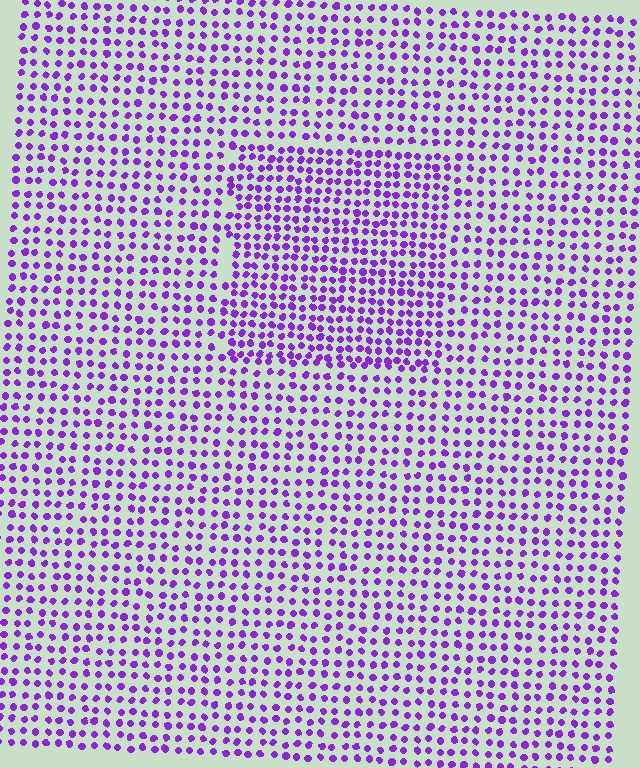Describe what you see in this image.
The image contains small purple elements arranged at two different densities. A rectangle-shaped region is visible where the elements are more densely packed than the surrounding area.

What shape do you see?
I see a rectangle.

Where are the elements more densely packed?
The elements are more densely packed inside the rectangle boundary.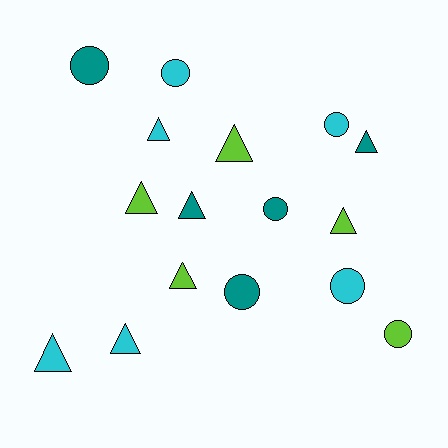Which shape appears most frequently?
Triangle, with 9 objects.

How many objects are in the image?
There are 16 objects.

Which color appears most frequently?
Cyan, with 6 objects.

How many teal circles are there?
There are 3 teal circles.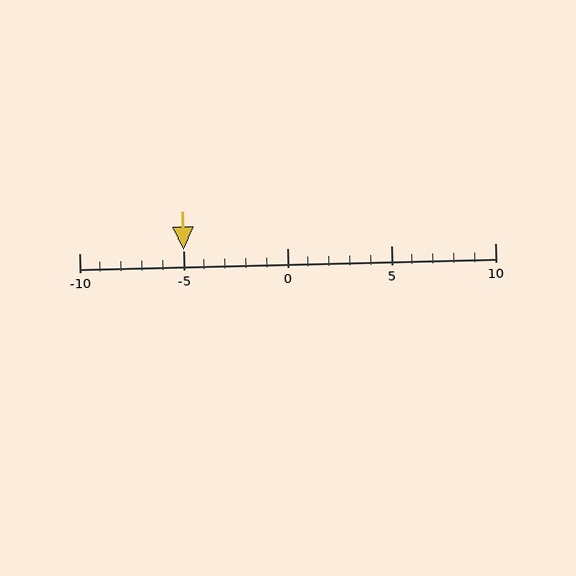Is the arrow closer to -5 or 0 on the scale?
The arrow is closer to -5.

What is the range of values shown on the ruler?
The ruler shows values from -10 to 10.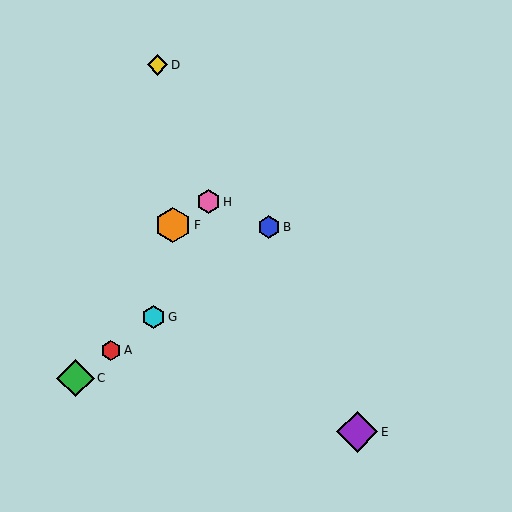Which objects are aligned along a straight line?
Objects A, B, C, G are aligned along a straight line.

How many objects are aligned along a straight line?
4 objects (A, B, C, G) are aligned along a straight line.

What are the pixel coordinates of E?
Object E is at (357, 432).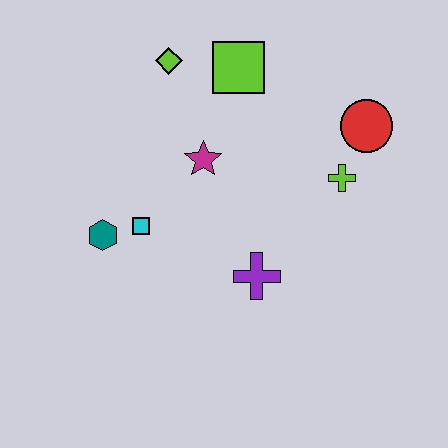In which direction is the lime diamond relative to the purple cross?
The lime diamond is above the purple cross.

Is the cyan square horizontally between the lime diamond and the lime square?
No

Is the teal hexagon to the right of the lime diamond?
No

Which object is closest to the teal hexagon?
The cyan square is closest to the teal hexagon.